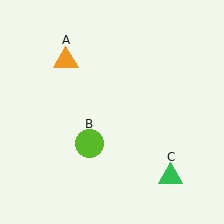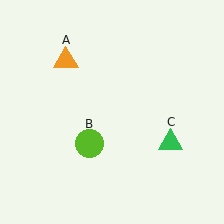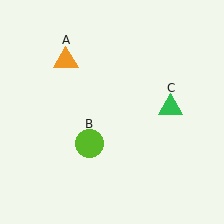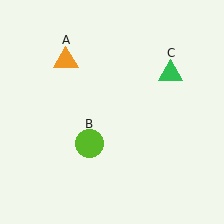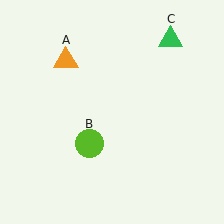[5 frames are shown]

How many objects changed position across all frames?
1 object changed position: green triangle (object C).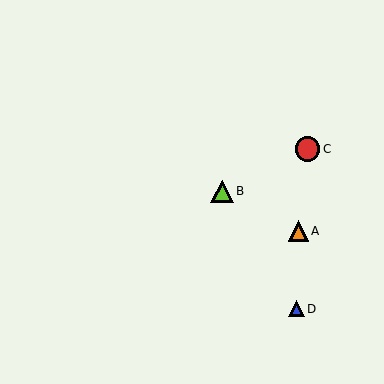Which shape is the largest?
The red circle (labeled C) is the largest.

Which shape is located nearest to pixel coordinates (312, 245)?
The orange triangle (labeled A) at (298, 231) is nearest to that location.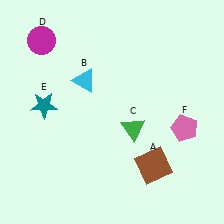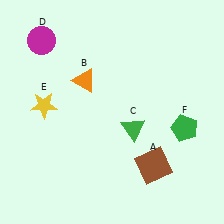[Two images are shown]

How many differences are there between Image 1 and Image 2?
There are 3 differences between the two images.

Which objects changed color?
B changed from cyan to orange. E changed from teal to yellow. F changed from pink to green.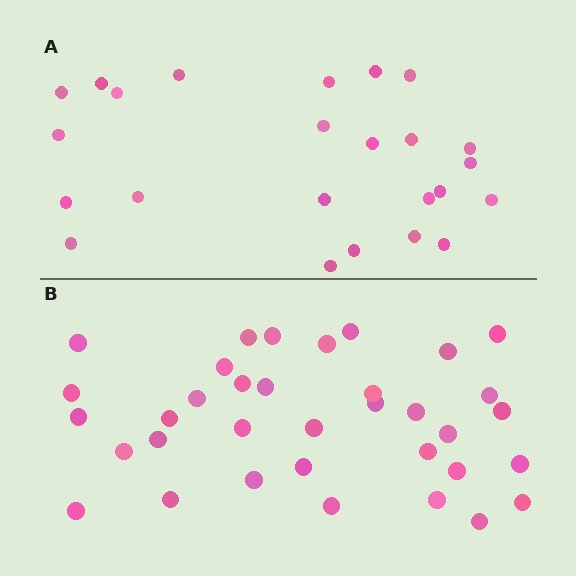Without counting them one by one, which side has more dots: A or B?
Region B (the bottom region) has more dots.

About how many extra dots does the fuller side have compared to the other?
Region B has roughly 12 or so more dots than region A.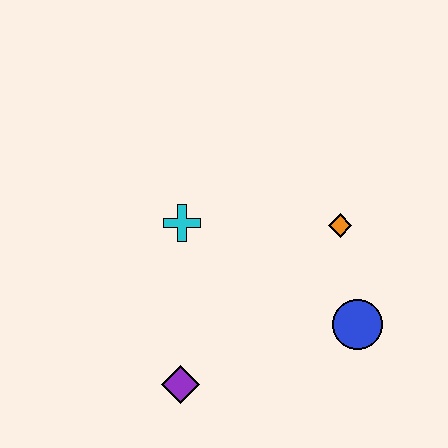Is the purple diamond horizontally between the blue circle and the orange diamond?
No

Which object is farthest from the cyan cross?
The blue circle is farthest from the cyan cross.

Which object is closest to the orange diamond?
The blue circle is closest to the orange diamond.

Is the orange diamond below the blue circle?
No